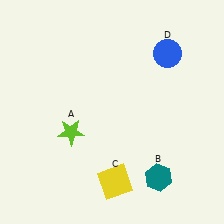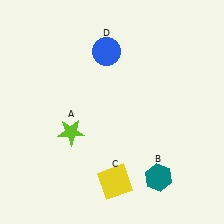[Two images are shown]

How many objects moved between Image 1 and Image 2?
1 object moved between the two images.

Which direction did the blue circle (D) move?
The blue circle (D) moved left.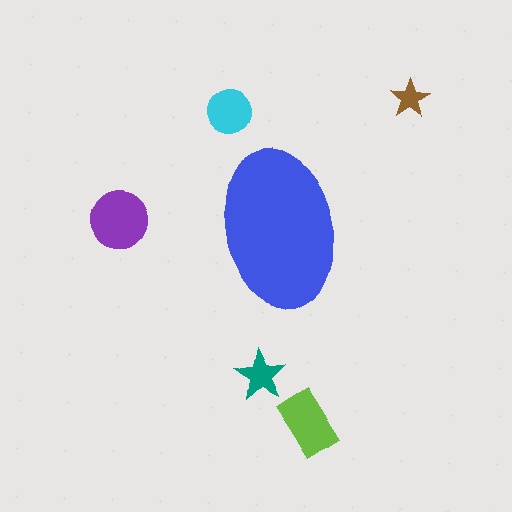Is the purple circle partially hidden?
No, the purple circle is fully visible.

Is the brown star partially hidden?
No, the brown star is fully visible.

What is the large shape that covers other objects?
A blue ellipse.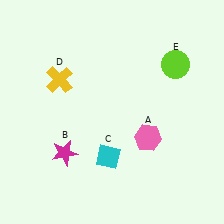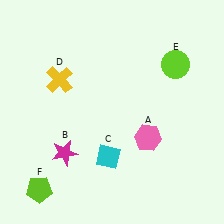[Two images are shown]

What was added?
A lime pentagon (F) was added in Image 2.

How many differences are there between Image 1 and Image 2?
There is 1 difference between the two images.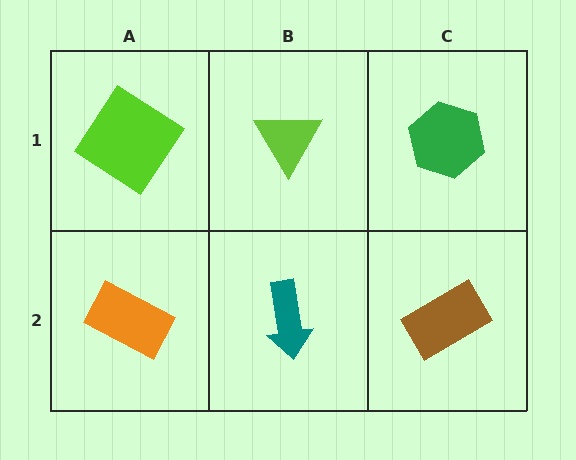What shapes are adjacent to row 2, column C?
A green hexagon (row 1, column C), a teal arrow (row 2, column B).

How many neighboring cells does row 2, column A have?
2.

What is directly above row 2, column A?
A lime diamond.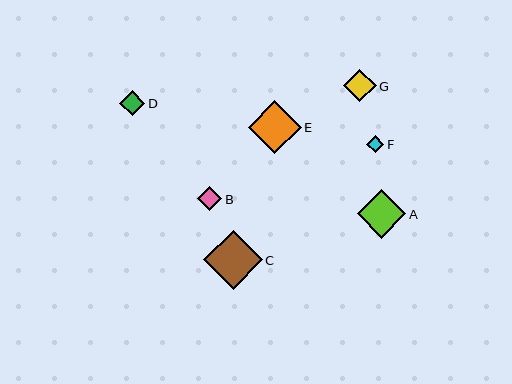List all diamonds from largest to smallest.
From largest to smallest: C, E, A, G, D, B, F.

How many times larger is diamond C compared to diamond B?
Diamond C is approximately 2.4 times the size of diamond B.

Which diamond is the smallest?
Diamond F is the smallest with a size of approximately 17 pixels.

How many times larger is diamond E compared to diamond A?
Diamond E is approximately 1.1 times the size of diamond A.